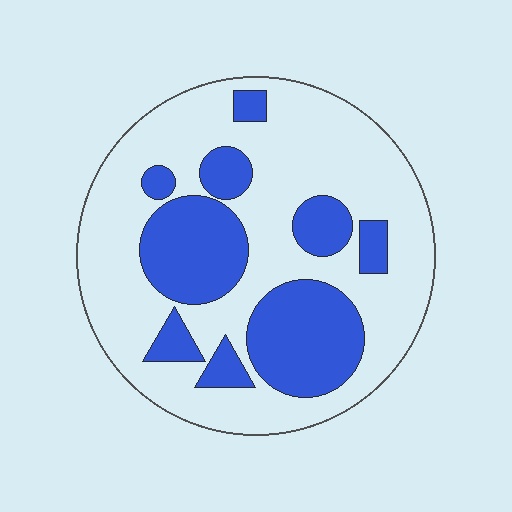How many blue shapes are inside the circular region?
9.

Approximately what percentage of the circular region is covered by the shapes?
Approximately 30%.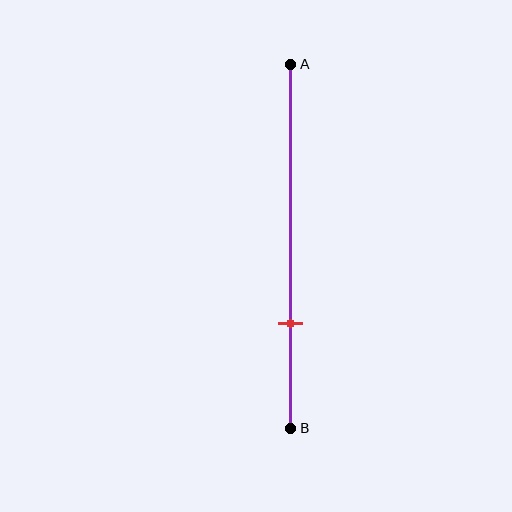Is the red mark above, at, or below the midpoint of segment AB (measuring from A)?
The red mark is below the midpoint of segment AB.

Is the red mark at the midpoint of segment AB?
No, the mark is at about 70% from A, not at the 50% midpoint.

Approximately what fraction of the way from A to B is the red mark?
The red mark is approximately 70% of the way from A to B.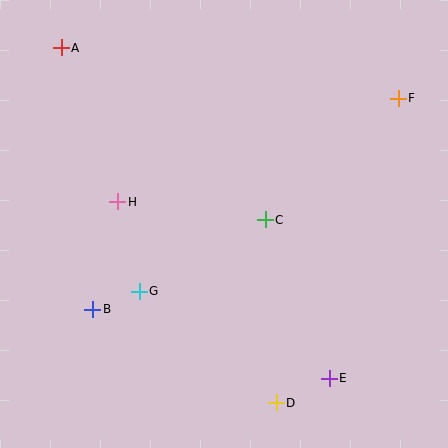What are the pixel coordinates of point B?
Point B is at (93, 309).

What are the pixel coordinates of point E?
Point E is at (329, 378).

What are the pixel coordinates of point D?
Point D is at (276, 403).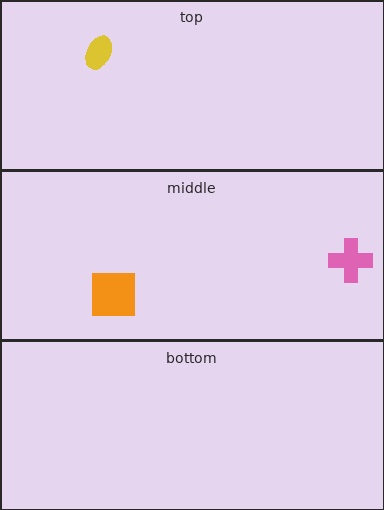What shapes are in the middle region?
The orange square, the pink cross.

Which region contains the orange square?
The middle region.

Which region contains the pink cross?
The middle region.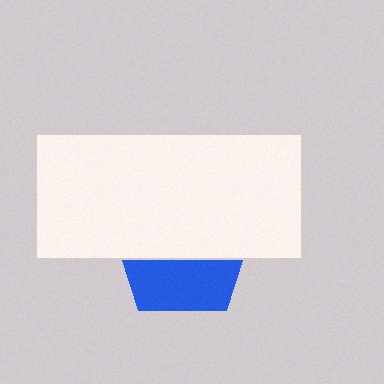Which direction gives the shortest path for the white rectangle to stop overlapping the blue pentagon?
Moving up gives the shortest separation.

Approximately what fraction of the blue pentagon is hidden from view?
Roughly 60% of the blue pentagon is hidden behind the white rectangle.